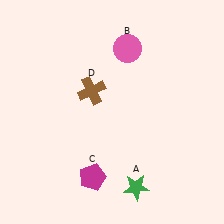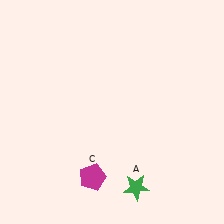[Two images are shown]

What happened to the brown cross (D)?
The brown cross (D) was removed in Image 2. It was in the top-left area of Image 1.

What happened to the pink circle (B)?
The pink circle (B) was removed in Image 2. It was in the top-right area of Image 1.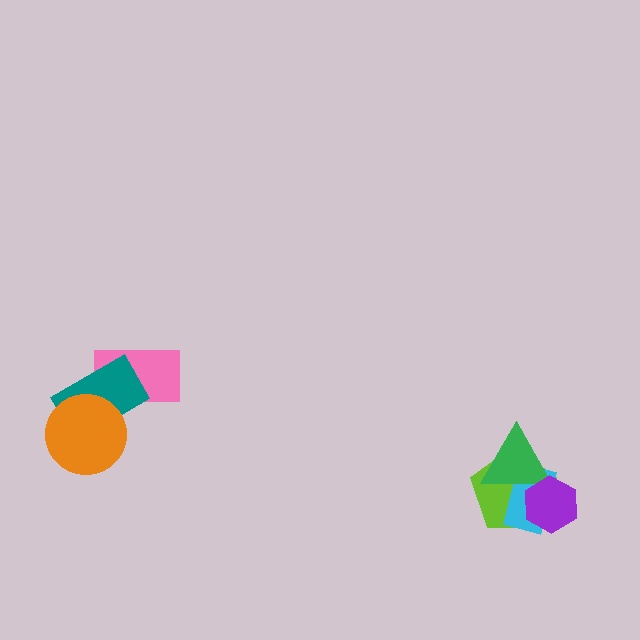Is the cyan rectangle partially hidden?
Yes, it is partially covered by another shape.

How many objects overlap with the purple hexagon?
3 objects overlap with the purple hexagon.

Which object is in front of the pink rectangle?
The teal rectangle is in front of the pink rectangle.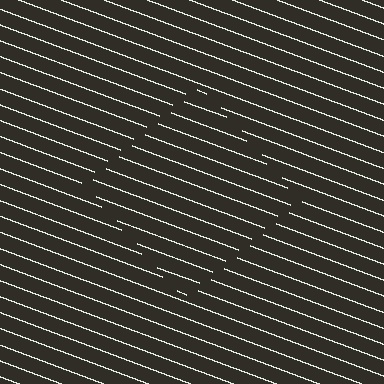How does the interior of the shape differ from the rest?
The interior of the shape contains the same grating, shifted by half a period — the contour is defined by the phase discontinuity where line-ends from the inner and outer gratings abut.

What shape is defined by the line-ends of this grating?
An illusory square. The interior of the shape contains the same grating, shifted by half a period — the contour is defined by the phase discontinuity where line-ends from the inner and outer gratings abut.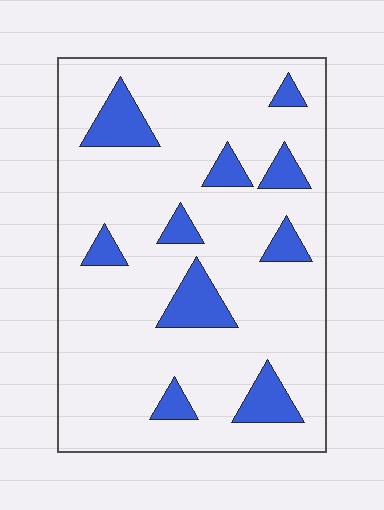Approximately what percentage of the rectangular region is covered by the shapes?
Approximately 15%.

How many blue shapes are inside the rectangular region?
10.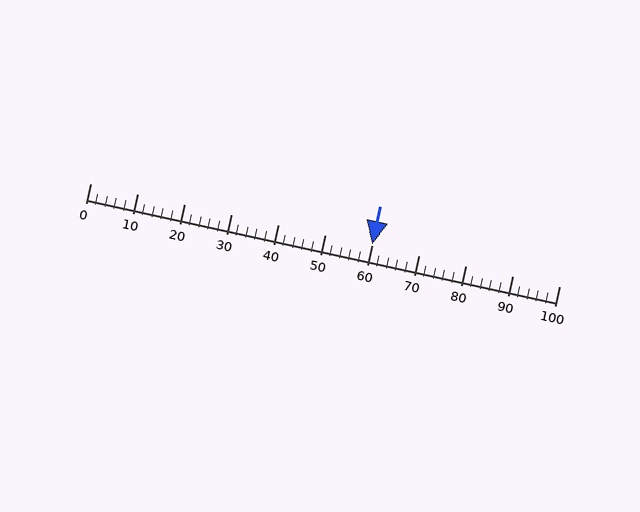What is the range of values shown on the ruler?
The ruler shows values from 0 to 100.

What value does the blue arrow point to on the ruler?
The blue arrow points to approximately 60.